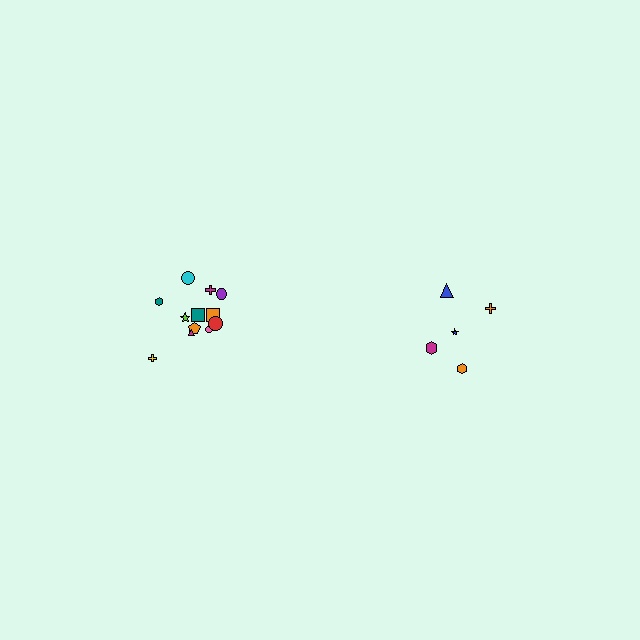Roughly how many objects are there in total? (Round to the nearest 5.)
Roughly 15 objects in total.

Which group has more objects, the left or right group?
The left group.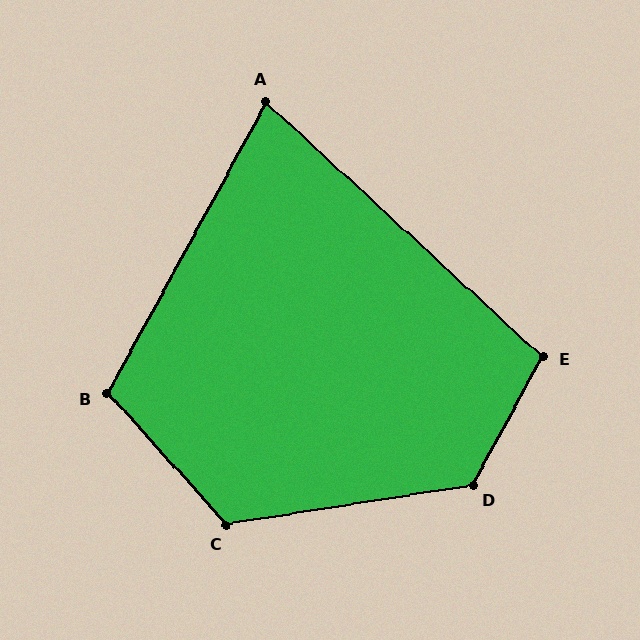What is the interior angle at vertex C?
Approximately 123 degrees (obtuse).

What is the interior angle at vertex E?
Approximately 104 degrees (obtuse).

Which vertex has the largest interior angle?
D, at approximately 127 degrees.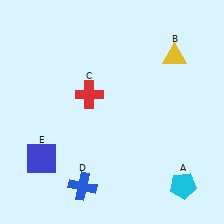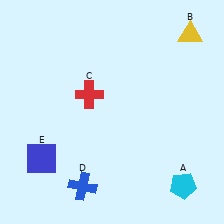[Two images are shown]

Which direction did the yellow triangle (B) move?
The yellow triangle (B) moved up.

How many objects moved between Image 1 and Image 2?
1 object moved between the two images.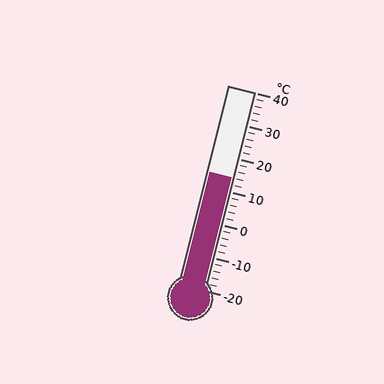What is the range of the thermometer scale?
The thermometer scale ranges from -20°C to 40°C.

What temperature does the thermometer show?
The thermometer shows approximately 14°C.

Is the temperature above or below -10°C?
The temperature is above -10°C.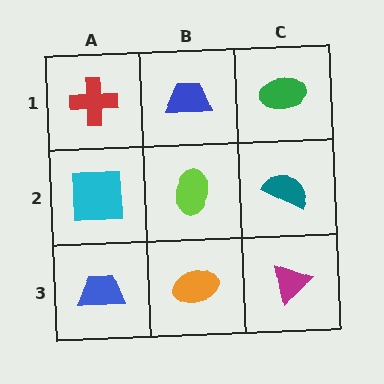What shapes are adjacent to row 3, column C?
A teal semicircle (row 2, column C), an orange ellipse (row 3, column B).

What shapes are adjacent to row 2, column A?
A red cross (row 1, column A), a blue trapezoid (row 3, column A), a lime ellipse (row 2, column B).